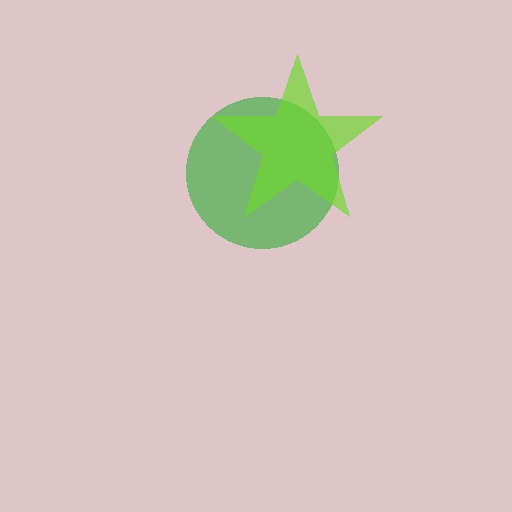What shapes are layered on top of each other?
The layered shapes are: a green circle, a lime star.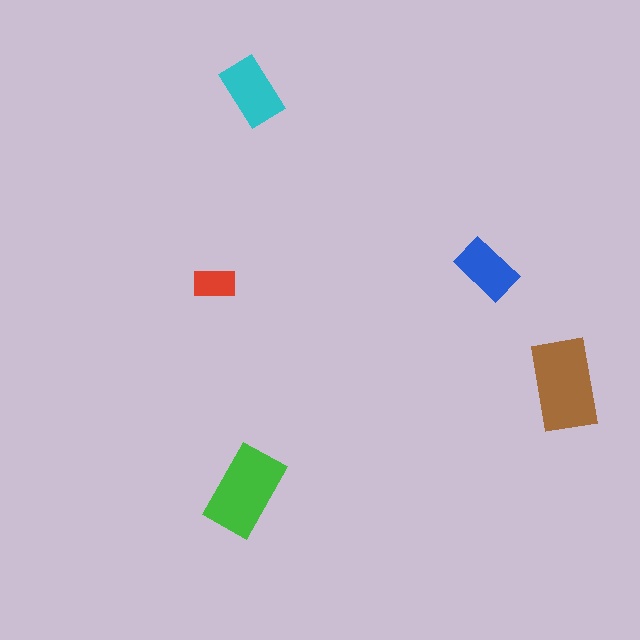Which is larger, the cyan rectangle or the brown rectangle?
The brown one.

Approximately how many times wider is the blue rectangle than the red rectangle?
About 1.5 times wider.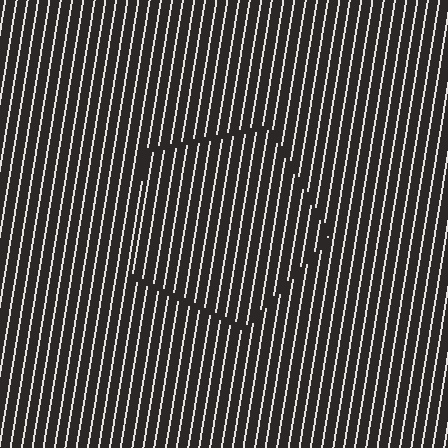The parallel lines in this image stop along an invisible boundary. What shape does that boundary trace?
An illusory pentagon. The interior of the shape contains the same grating, shifted by half a period — the contour is defined by the phase discontinuity where line-ends from the inner and outer gratings abut.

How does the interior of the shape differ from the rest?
The interior of the shape contains the same grating, shifted by half a period — the contour is defined by the phase discontinuity where line-ends from the inner and outer gratings abut.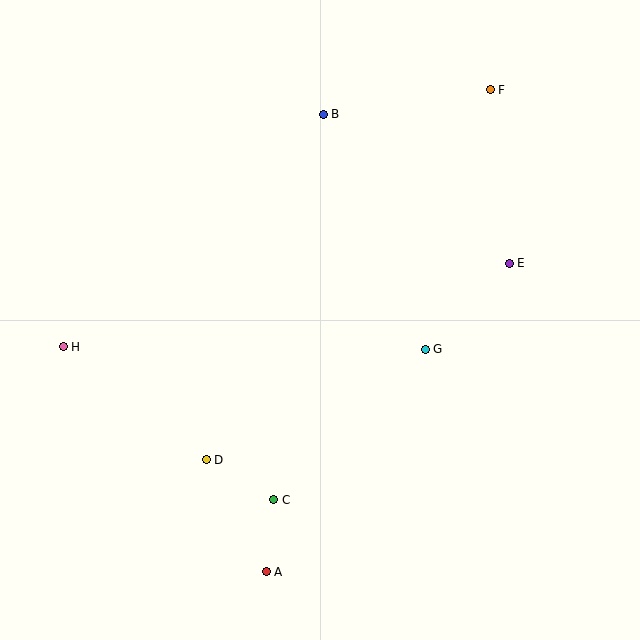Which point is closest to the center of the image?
Point G at (425, 349) is closest to the center.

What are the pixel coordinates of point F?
Point F is at (490, 90).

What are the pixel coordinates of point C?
Point C is at (274, 500).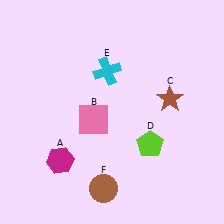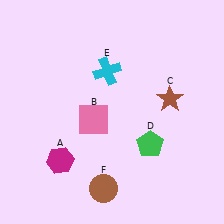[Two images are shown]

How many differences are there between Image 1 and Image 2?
There is 1 difference between the two images.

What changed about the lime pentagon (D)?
In Image 1, D is lime. In Image 2, it changed to green.